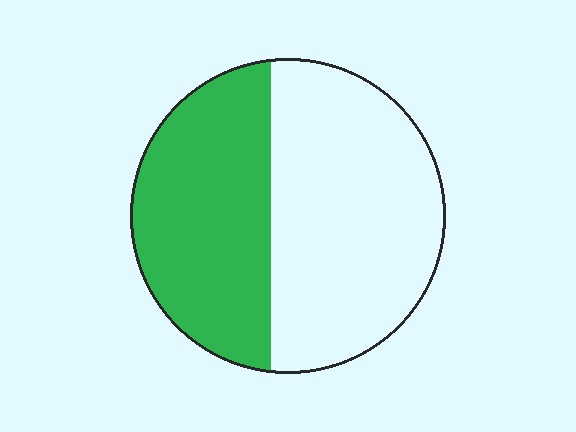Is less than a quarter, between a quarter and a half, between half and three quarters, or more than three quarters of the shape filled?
Between a quarter and a half.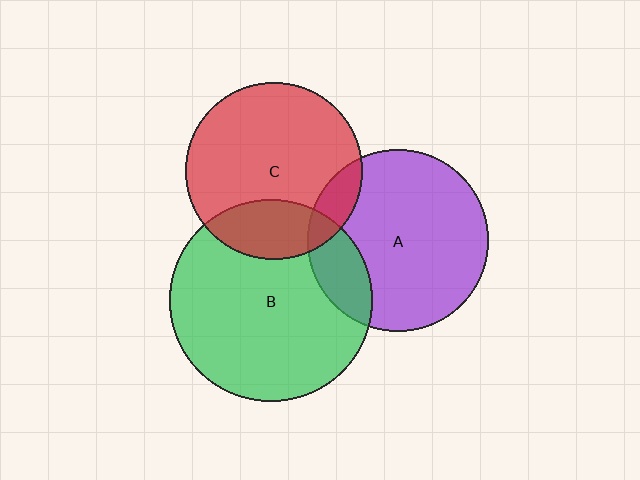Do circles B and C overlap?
Yes.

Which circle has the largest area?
Circle B (green).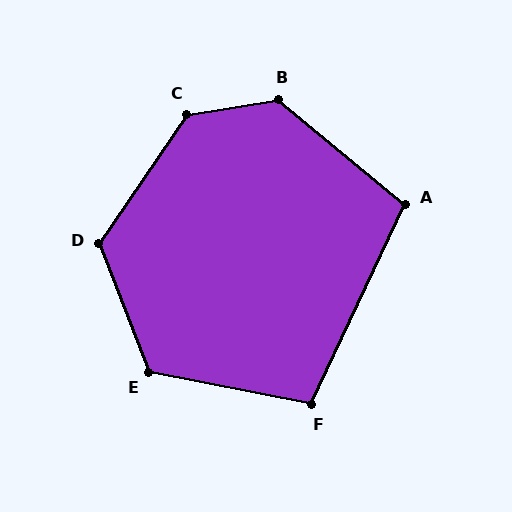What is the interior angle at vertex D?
Approximately 124 degrees (obtuse).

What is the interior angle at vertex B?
Approximately 131 degrees (obtuse).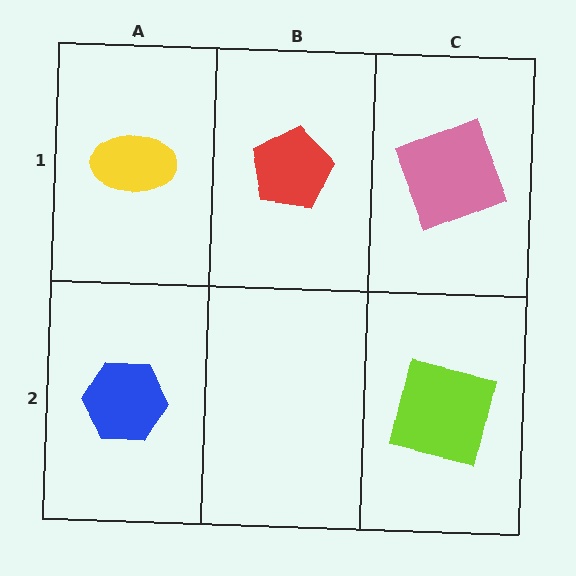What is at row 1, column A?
A yellow ellipse.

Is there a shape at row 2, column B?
No, that cell is empty.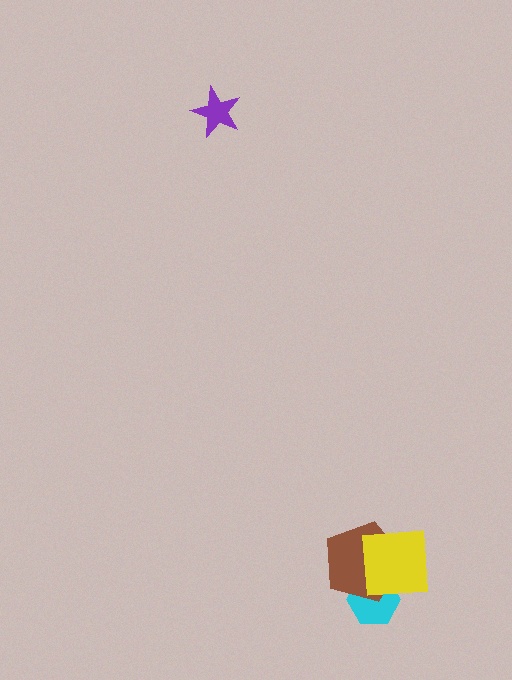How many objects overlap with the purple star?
0 objects overlap with the purple star.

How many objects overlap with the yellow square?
2 objects overlap with the yellow square.